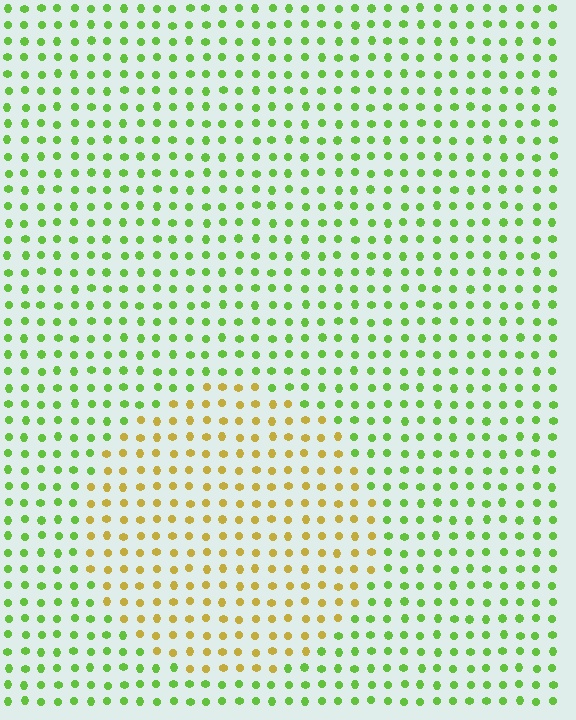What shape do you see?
I see a circle.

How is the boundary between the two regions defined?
The boundary is defined purely by a slight shift in hue (about 53 degrees). Spacing, size, and orientation are identical on both sides.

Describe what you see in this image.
The image is filled with small lime elements in a uniform arrangement. A circle-shaped region is visible where the elements are tinted to a slightly different hue, forming a subtle color boundary.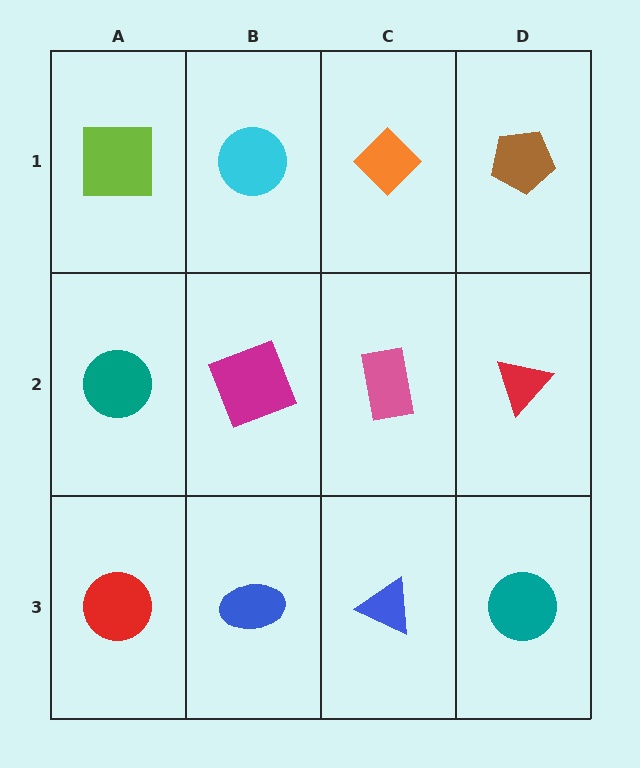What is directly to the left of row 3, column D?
A blue triangle.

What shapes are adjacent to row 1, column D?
A red triangle (row 2, column D), an orange diamond (row 1, column C).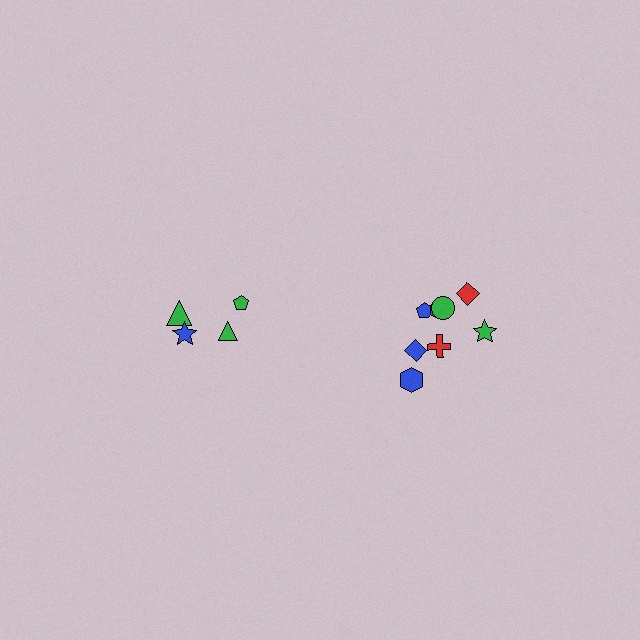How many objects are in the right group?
There are 8 objects.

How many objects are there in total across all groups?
There are 12 objects.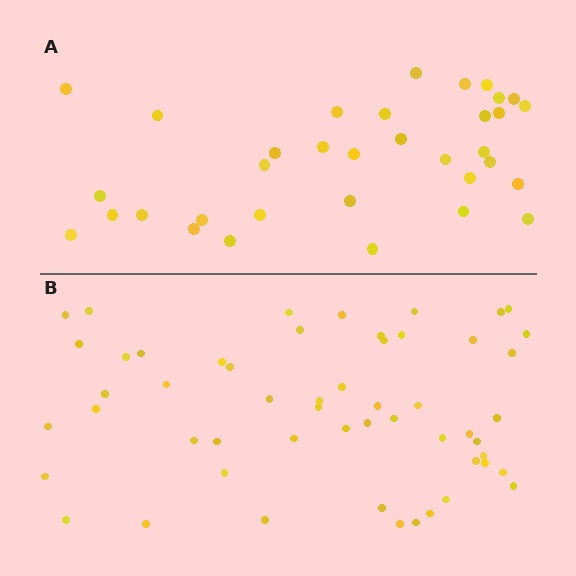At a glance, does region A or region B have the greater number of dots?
Region B (the bottom region) has more dots.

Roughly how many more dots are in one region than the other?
Region B has approximately 20 more dots than region A.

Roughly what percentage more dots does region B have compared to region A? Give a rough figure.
About 60% more.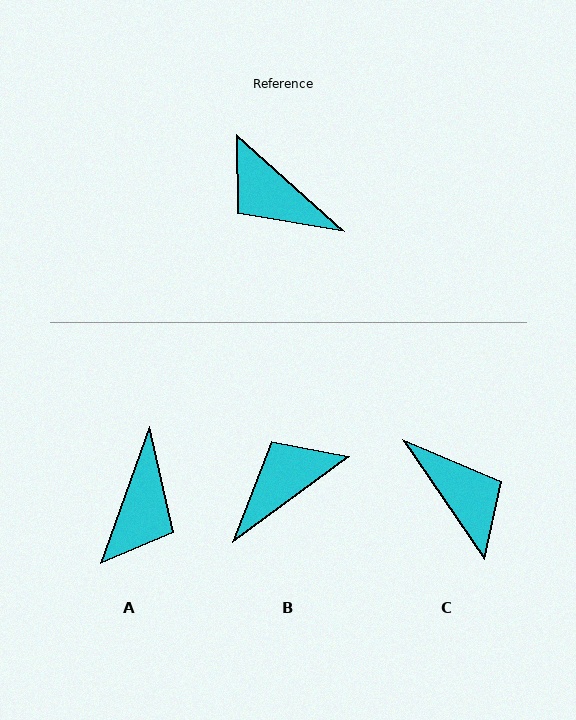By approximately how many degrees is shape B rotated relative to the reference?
Approximately 101 degrees clockwise.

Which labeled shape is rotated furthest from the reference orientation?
C, about 167 degrees away.